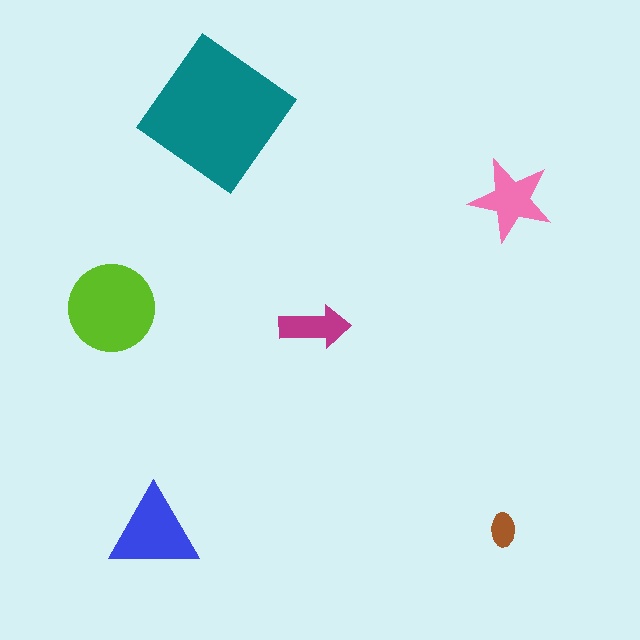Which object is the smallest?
The brown ellipse.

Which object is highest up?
The teal diamond is topmost.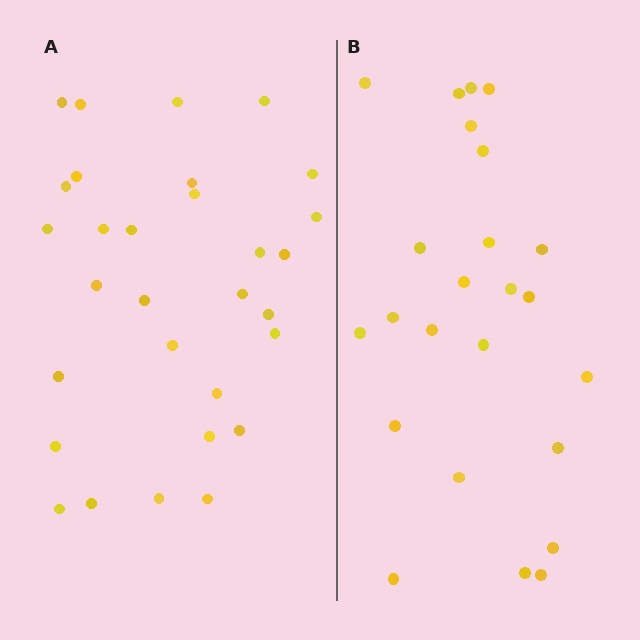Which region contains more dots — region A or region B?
Region A (the left region) has more dots.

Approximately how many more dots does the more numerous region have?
Region A has about 6 more dots than region B.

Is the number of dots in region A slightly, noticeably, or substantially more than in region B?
Region A has noticeably more, but not dramatically so. The ratio is roughly 1.2 to 1.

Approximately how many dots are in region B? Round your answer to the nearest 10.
About 20 dots. (The exact count is 24, which rounds to 20.)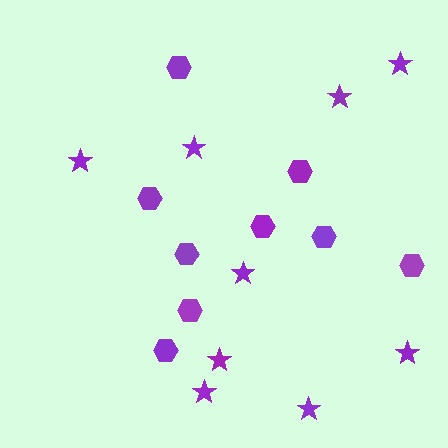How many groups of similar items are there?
There are 2 groups: one group of hexagons (9) and one group of stars (9).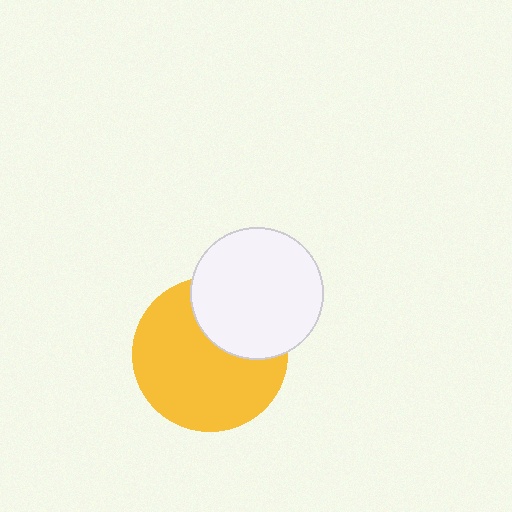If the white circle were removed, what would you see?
You would see the complete yellow circle.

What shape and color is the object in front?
The object in front is a white circle.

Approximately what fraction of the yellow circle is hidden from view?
Roughly 30% of the yellow circle is hidden behind the white circle.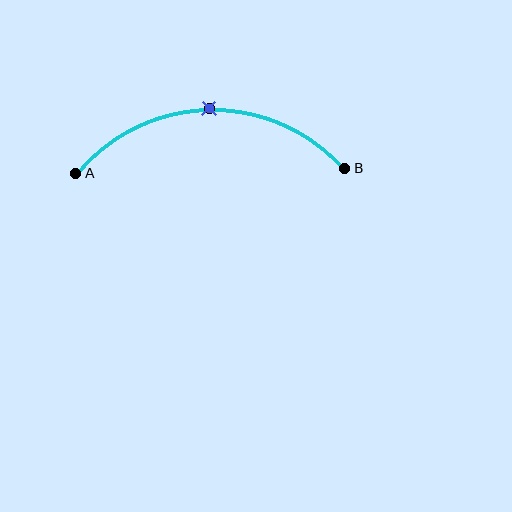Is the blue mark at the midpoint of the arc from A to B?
Yes. The blue mark lies on the arc at equal arc-length from both A and B — it is the arc midpoint.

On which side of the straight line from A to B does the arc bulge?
The arc bulges above the straight line connecting A and B.